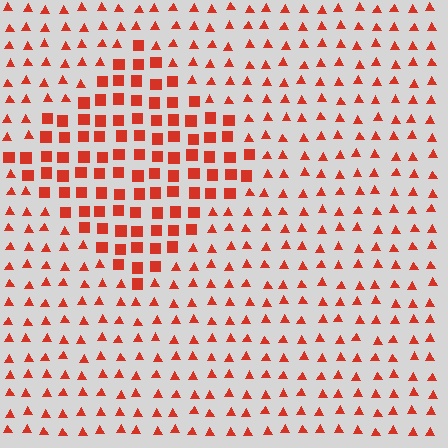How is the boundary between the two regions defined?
The boundary is defined by a change in element shape: squares inside vs. triangles outside. All elements share the same color and spacing.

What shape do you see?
I see a diamond.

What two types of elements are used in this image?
The image uses squares inside the diamond region and triangles outside it.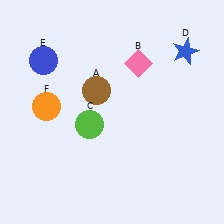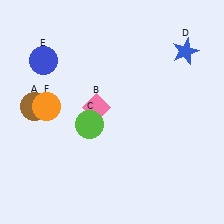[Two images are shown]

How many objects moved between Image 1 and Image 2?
2 objects moved between the two images.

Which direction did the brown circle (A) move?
The brown circle (A) moved left.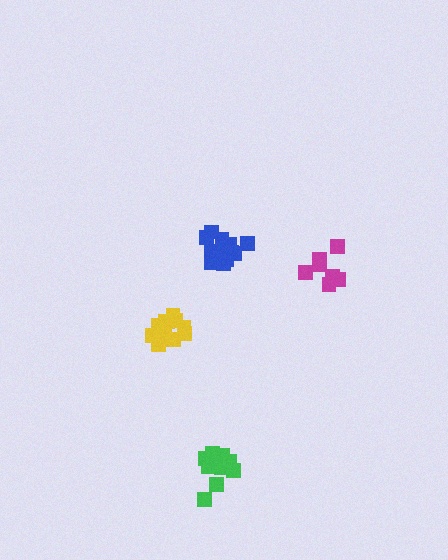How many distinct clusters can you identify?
There are 4 distinct clusters.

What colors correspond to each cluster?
The clusters are colored: magenta, yellow, green, blue.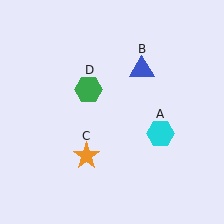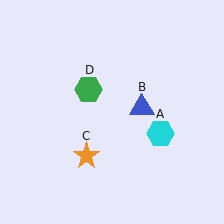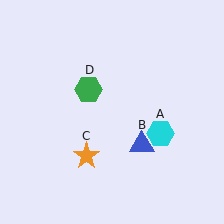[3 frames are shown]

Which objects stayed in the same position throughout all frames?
Cyan hexagon (object A) and orange star (object C) and green hexagon (object D) remained stationary.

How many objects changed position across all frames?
1 object changed position: blue triangle (object B).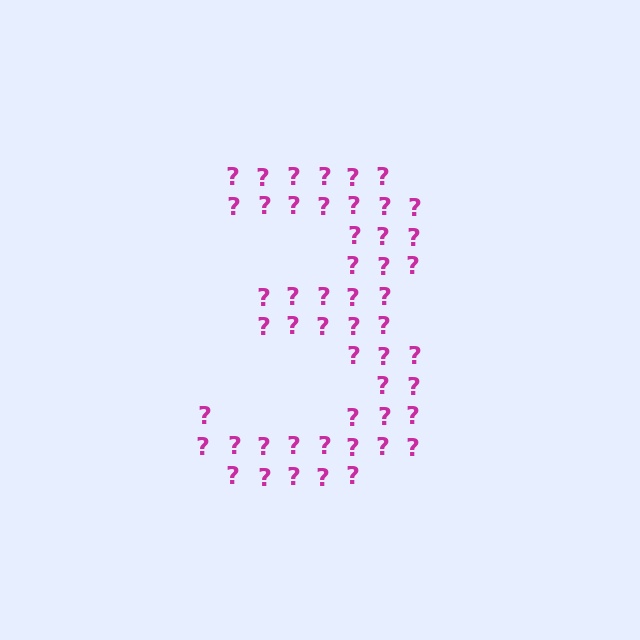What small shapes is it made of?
It is made of small question marks.